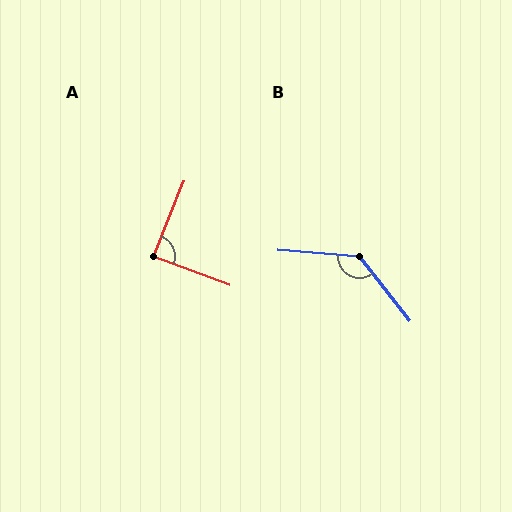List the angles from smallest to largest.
A (88°), B (132°).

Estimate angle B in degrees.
Approximately 132 degrees.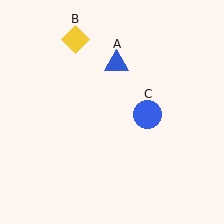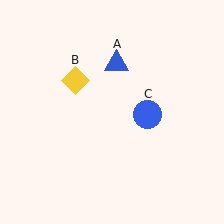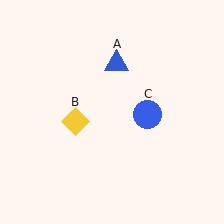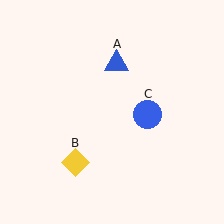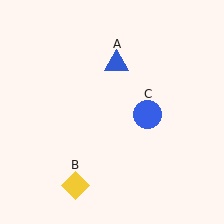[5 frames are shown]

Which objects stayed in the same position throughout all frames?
Blue triangle (object A) and blue circle (object C) remained stationary.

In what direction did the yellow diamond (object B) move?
The yellow diamond (object B) moved down.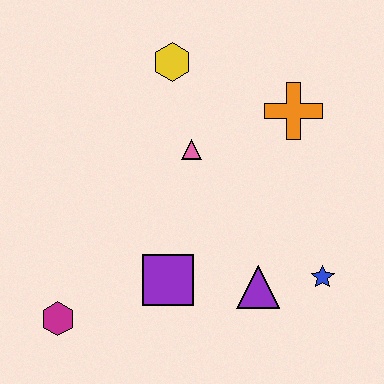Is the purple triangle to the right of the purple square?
Yes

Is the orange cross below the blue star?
No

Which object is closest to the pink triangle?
The yellow hexagon is closest to the pink triangle.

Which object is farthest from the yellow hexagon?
The magenta hexagon is farthest from the yellow hexagon.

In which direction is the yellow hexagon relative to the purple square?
The yellow hexagon is above the purple square.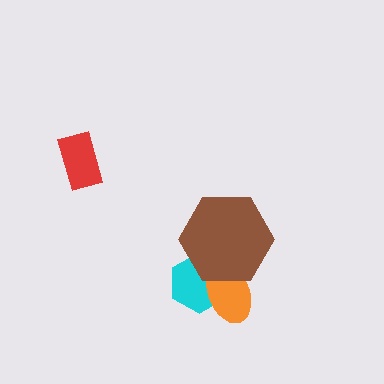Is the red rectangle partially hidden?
No, no other shape covers it.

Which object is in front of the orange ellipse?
The brown hexagon is in front of the orange ellipse.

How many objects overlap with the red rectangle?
0 objects overlap with the red rectangle.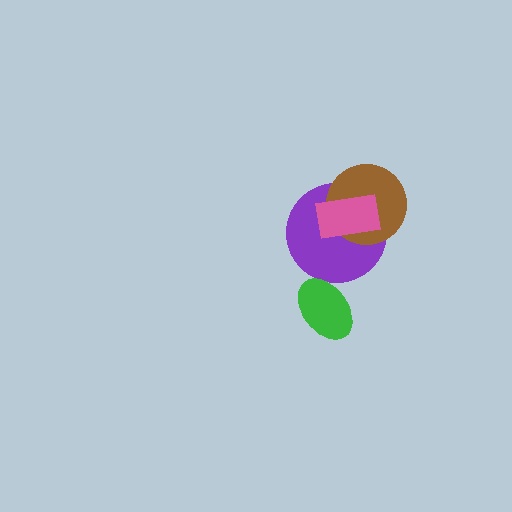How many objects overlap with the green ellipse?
0 objects overlap with the green ellipse.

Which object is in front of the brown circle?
The pink rectangle is in front of the brown circle.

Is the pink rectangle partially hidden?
No, no other shape covers it.